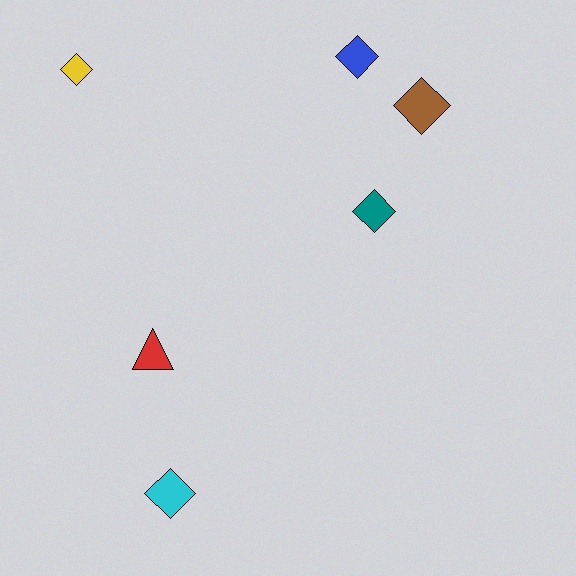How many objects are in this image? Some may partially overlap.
There are 6 objects.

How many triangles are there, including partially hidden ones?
There is 1 triangle.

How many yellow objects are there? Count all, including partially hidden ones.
There is 1 yellow object.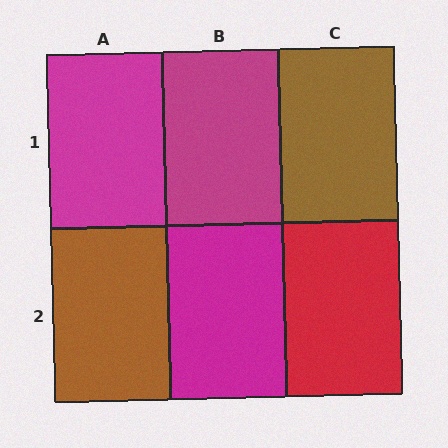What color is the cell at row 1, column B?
Magenta.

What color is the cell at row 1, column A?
Magenta.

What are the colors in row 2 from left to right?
Brown, magenta, red.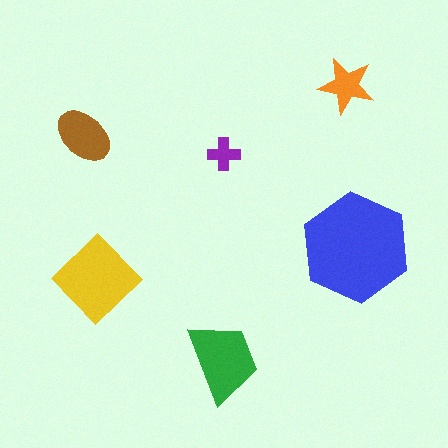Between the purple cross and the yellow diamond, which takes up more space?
The yellow diamond.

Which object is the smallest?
The purple cross.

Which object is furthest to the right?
The blue hexagon is rightmost.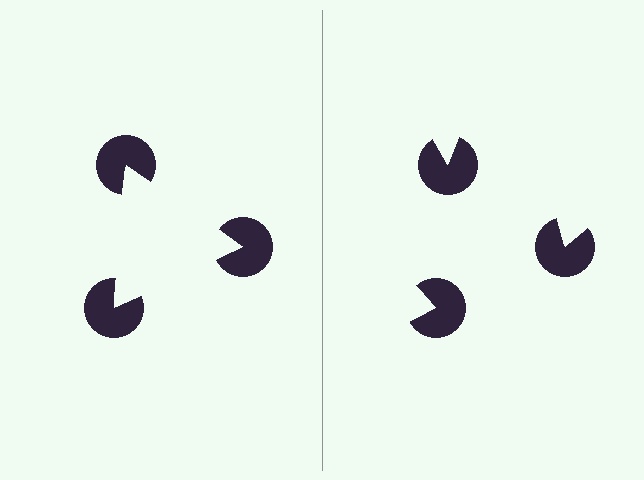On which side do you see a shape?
An illusory triangle appears on the left side. On the right side the wedge cuts are rotated, so no coherent shape forms.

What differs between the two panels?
The pac-man discs are positioned identically on both sides; only the wedge orientations differ. On the left they align to a triangle; on the right they are misaligned.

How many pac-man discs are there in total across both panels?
6 — 3 on each side.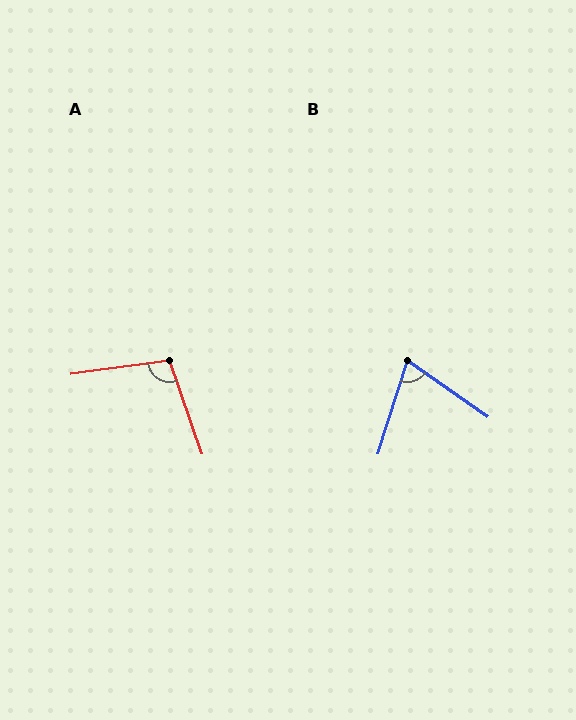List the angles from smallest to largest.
B (72°), A (101°).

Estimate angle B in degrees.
Approximately 72 degrees.